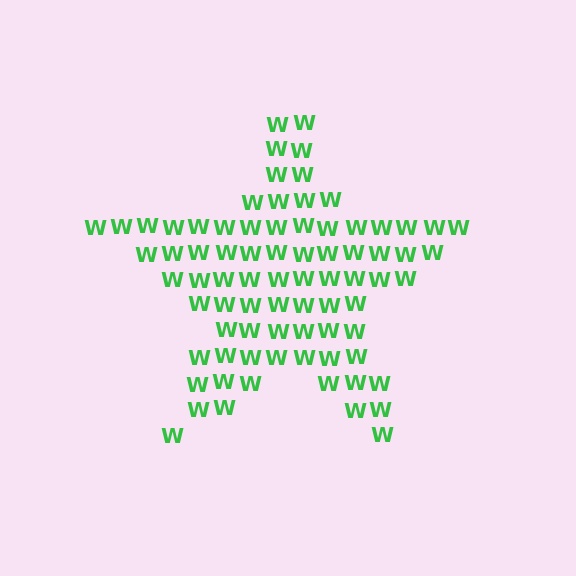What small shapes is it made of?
It is made of small letter W's.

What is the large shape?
The large shape is a star.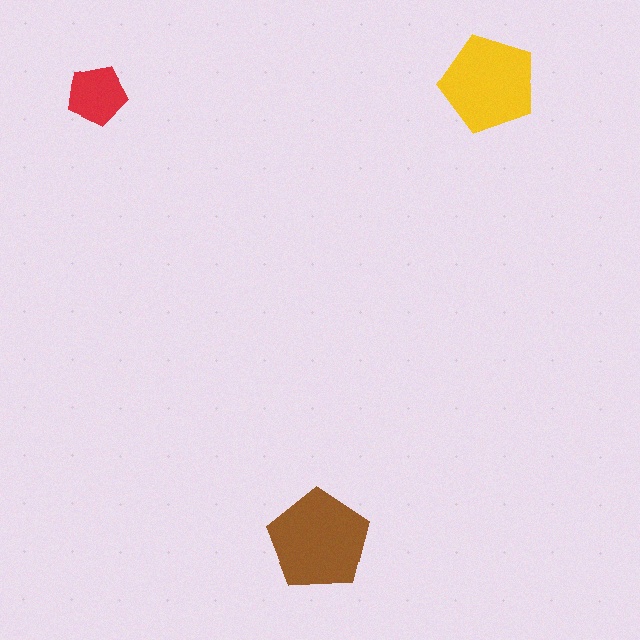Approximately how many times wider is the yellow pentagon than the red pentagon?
About 1.5 times wider.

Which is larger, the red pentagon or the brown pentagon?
The brown one.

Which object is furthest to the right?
The yellow pentagon is rightmost.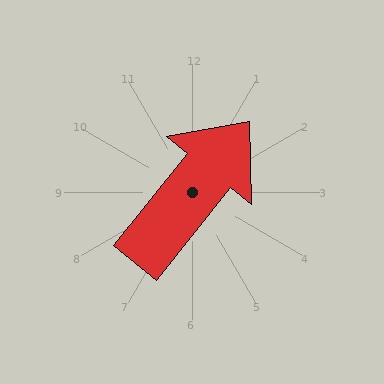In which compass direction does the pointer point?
Northeast.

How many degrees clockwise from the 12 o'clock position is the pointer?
Approximately 39 degrees.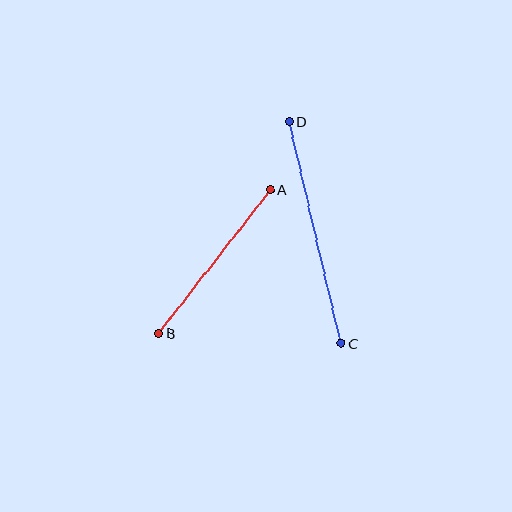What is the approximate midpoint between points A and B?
The midpoint is at approximately (214, 262) pixels.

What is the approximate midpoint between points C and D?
The midpoint is at approximately (315, 232) pixels.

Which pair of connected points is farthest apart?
Points C and D are farthest apart.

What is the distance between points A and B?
The distance is approximately 182 pixels.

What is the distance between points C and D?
The distance is approximately 228 pixels.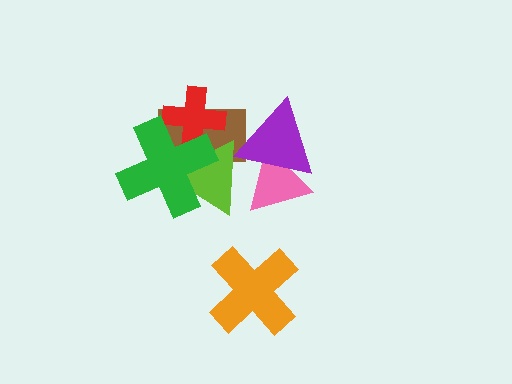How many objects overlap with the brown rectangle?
4 objects overlap with the brown rectangle.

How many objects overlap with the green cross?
3 objects overlap with the green cross.